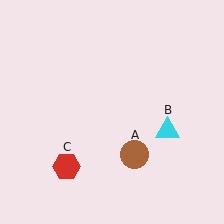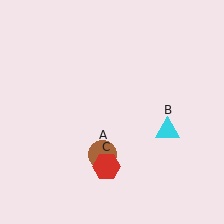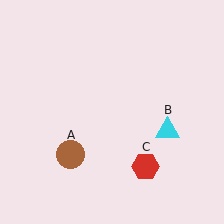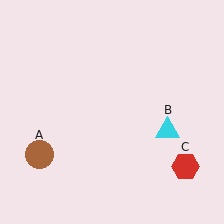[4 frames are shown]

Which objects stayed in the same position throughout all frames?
Cyan triangle (object B) remained stationary.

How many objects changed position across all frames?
2 objects changed position: brown circle (object A), red hexagon (object C).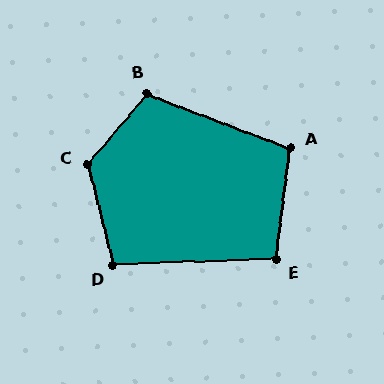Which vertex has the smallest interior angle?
E, at approximately 99 degrees.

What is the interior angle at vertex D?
Approximately 102 degrees (obtuse).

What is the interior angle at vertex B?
Approximately 109 degrees (obtuse).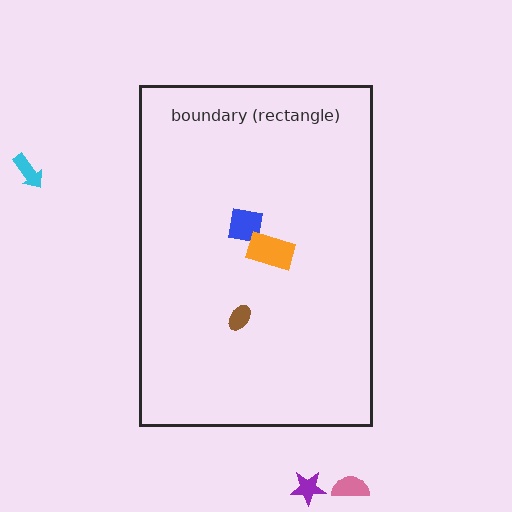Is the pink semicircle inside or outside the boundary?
Outside.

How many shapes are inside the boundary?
3 inside, 3 outside.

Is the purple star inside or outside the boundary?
Outside.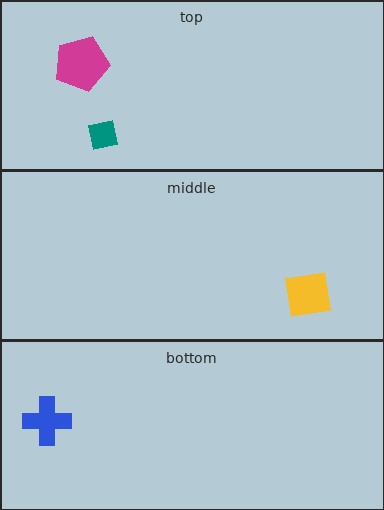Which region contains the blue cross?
The bottom region.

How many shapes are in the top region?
2.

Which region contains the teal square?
The top region.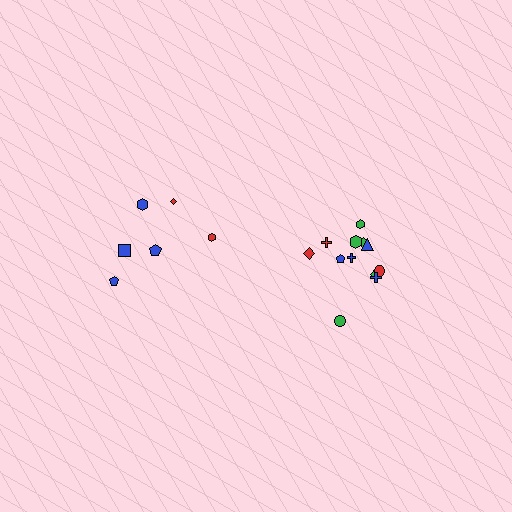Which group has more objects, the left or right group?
The right group.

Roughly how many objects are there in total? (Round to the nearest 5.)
Roughly 20 objects in total.